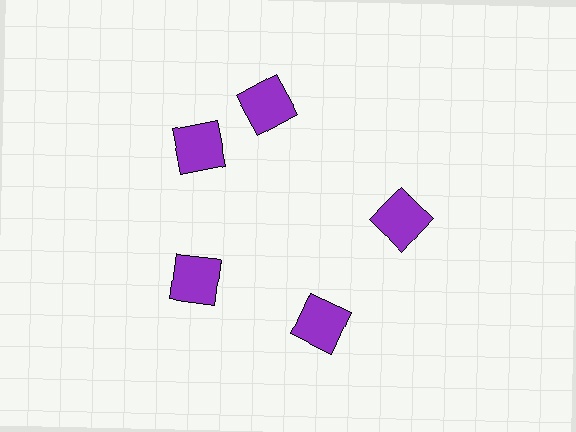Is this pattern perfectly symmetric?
No. The 5 purple squares are arranged in a ring, but one element near the 1 o'clock position is rotated out of alignment along the ring, breaking the 5-fold rotational symmetry.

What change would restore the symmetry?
The symmetry would be restored by rotating it back into even spacing with its neighbors so that all 5 squares sit at equal angles and equal distance from the center.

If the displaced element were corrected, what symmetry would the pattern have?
It would have 5-fold rotational symmetry — the pattern would map onto itself every 72 degrees.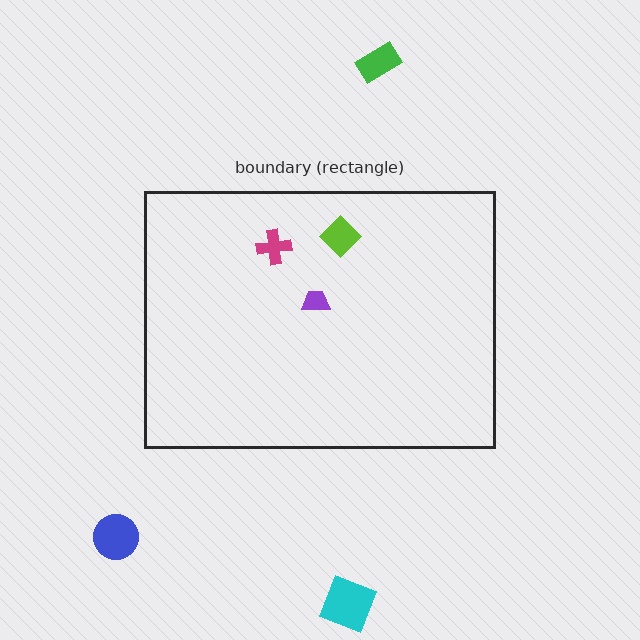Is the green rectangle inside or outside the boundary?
Outside.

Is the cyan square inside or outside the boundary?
Outside.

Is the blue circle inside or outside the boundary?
Outside.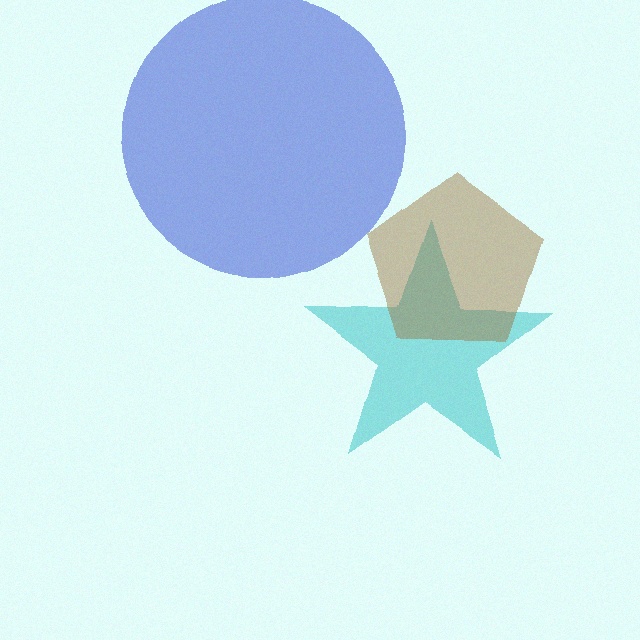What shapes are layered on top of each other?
The layered shapes are: a cyan star, a blue circle, a brown pentagon.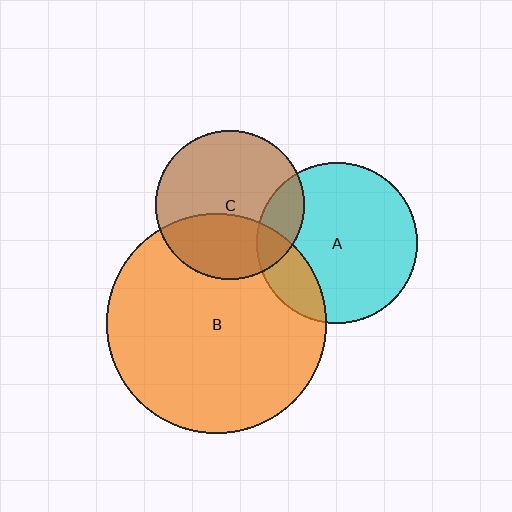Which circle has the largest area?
Circle B (orange).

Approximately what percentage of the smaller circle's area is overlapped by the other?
Approximately 35%.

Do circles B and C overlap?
Yes.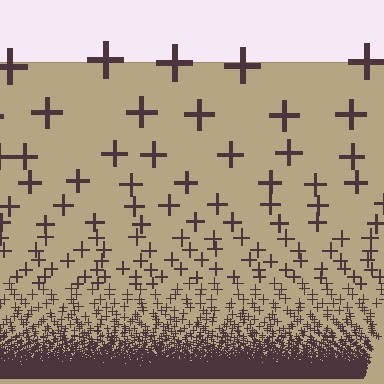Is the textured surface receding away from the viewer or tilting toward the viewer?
The surface appears to tilt toward the viewer. Texture elements get larger and sparser toward the top.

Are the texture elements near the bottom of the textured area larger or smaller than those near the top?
Smaller. The gradient is inverted — elements near the bottom are smaller and denser.